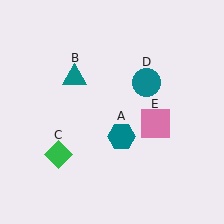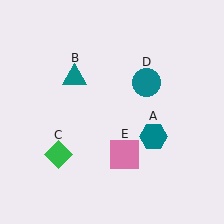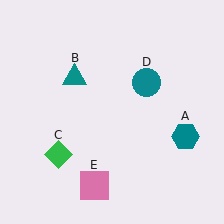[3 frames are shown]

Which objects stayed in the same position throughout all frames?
Teal triangle (object B) and green diamond (object C) and teal circle (object D) remained stationary.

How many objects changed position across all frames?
2 objects changed position: teal hexagon (object A), pink square (object E).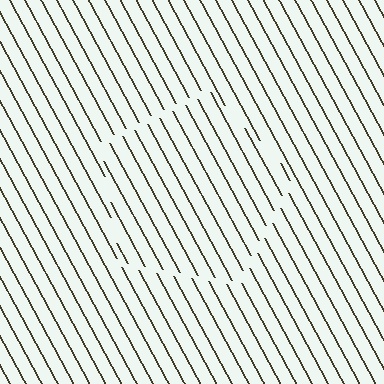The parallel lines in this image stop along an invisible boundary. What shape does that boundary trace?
An illusory pentagon. The interior of the shape contains the same grating, shifted by half a period — the contour is defined by the phase discontinuity where line-ends from the inner and outer gratings abut.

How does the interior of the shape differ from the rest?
The interior of the shape contains the same grating, shifted by half a period — the contour is defined by the phase discontinuity where line-ends from the inner and outer gratings abut.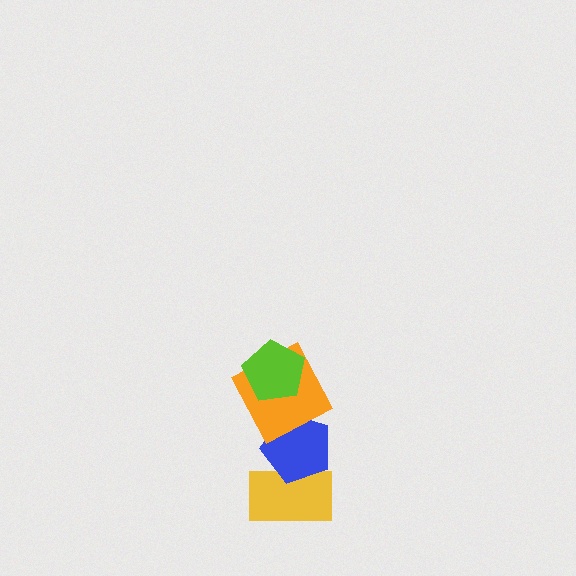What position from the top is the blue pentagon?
The blue pentagon is 3rd from the top.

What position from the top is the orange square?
The orange square is 2nd from the top.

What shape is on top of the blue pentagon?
The orange square is on top of the blue pentagon.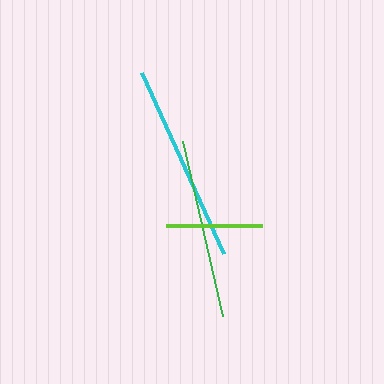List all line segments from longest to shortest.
From longest to shortest: cyan, green, lime.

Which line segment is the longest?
The cyan line is the longest at approximately 199 pixels.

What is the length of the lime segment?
The lime segment is approximately 96 pixels long.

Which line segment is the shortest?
The lime line is the shortest at approximately 96 pixels.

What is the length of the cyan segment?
The cyan segment is approximately 199 pixels long.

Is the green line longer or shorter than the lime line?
The green line is longer than the lime line.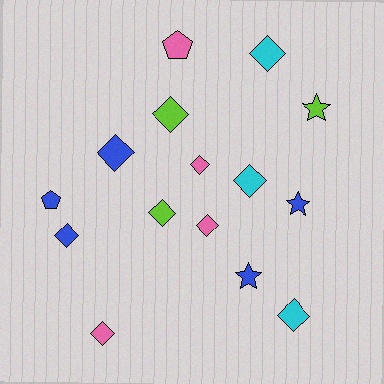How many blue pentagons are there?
There is 1 blue pentagon.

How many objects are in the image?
There are 15 objects.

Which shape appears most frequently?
Diamond, with 10 objects.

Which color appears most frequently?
Blue, with 5 objects.